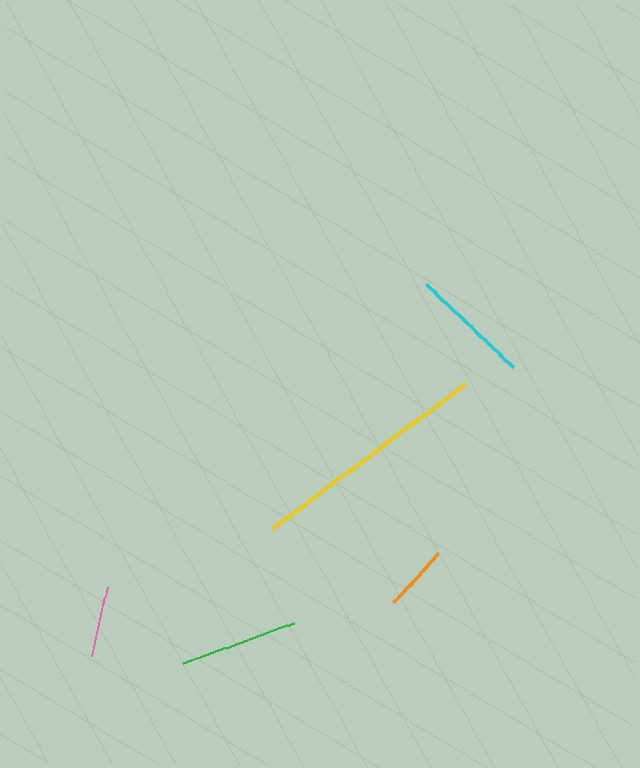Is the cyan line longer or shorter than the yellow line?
The yellow line is longer than the cyan line.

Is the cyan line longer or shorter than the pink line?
The cyan line is longer than the pink line.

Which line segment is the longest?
The yellow line is the longest at approximately 242 pixels.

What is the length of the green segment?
The green segment is approximately 119 pixels long.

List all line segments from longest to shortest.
From longest to shortest: yellow, cyan, green, pink, orange.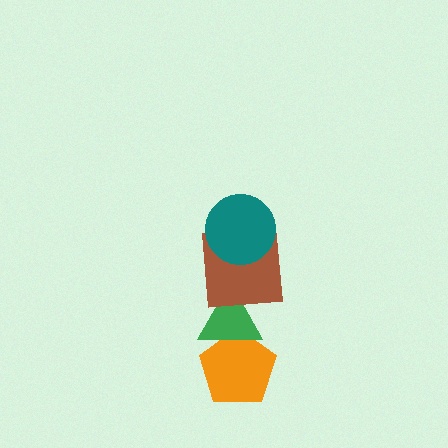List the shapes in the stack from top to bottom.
From top to bottom: the teal circle, the brown square, the green triangle, the orange pentagon.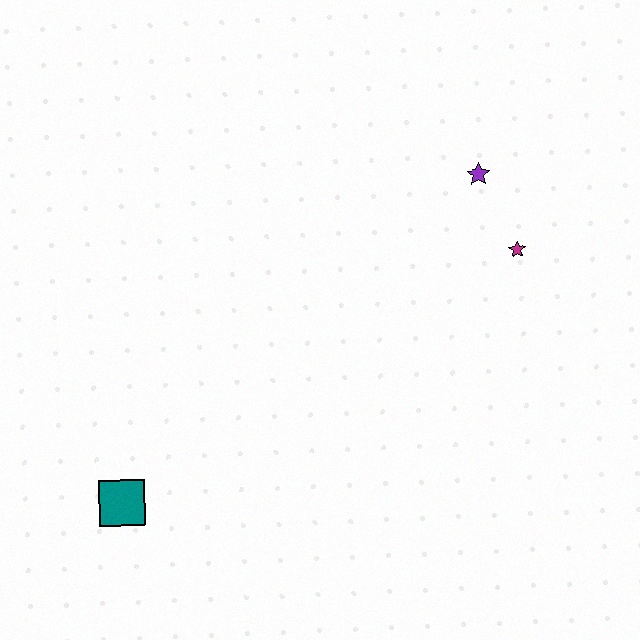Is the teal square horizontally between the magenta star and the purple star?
No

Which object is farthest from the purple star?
The teal square is farthest from the purple star.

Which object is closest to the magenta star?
The purple star is closest to the magenta star.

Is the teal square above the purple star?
No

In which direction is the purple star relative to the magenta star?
The purple star is above the magenta star.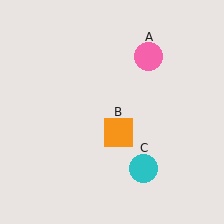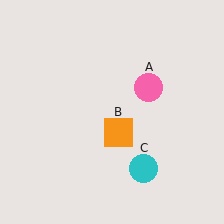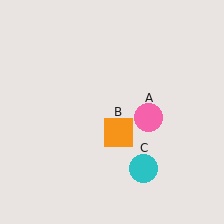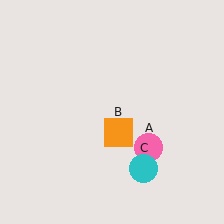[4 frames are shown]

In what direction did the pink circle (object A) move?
The pink circle (object A) moved down.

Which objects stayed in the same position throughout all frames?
Orange square (object B) and cyan circle (object C) remained stationary.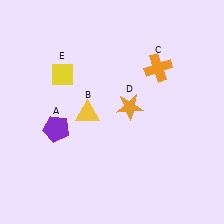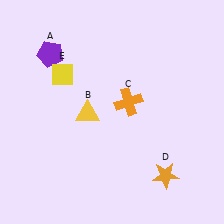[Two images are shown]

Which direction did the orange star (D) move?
The orange star (D) moved down.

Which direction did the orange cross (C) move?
The orange cross (C) moved down.